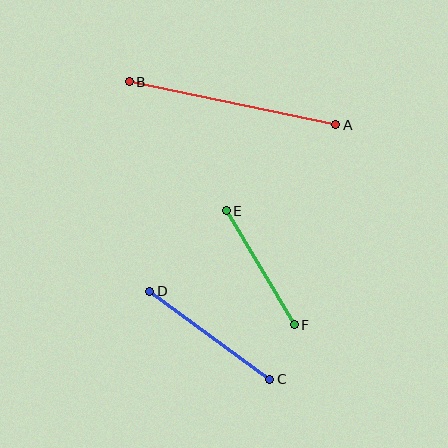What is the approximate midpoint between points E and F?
The midpoint is at approximately (260, 268) pixels.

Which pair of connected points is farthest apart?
Points A and B are farthest apart.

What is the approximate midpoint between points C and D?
The midpoint is at approximately (210, 335) pixels.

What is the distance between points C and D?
The distance is approximately 149 pixels.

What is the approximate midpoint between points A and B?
The midpoint is at approximately (232, 103) pixels.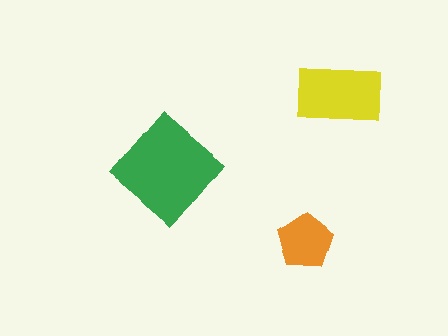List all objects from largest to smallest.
The green diamond, the yellow rectangle, the orange pentagon.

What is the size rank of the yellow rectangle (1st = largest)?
2nd.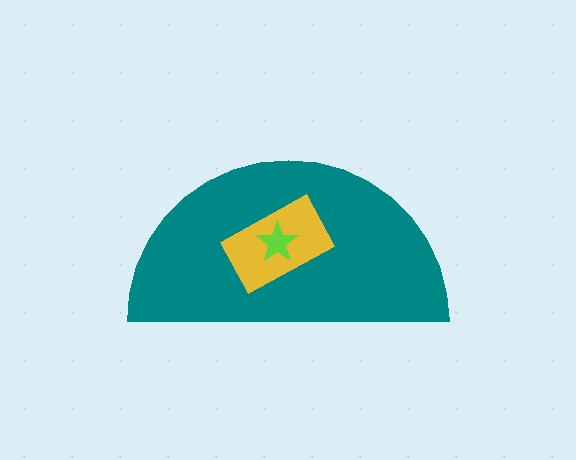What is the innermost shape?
The lime star.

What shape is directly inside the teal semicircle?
The yellow rectangle.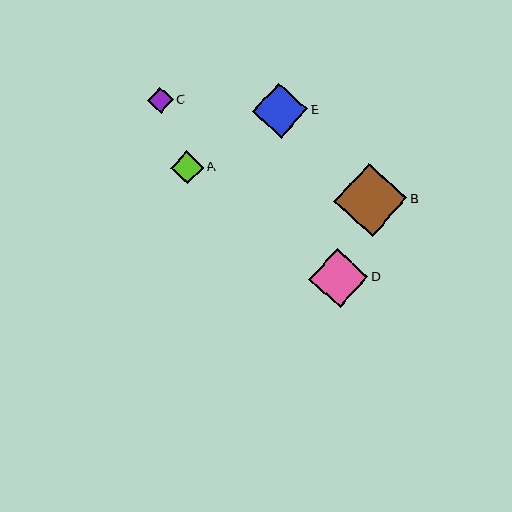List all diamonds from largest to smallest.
From largest to smallest: B, D, E, A, C.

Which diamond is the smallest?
Diamond C is the smallest with a size of approximately 25 pixels.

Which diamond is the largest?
Diamond B is the largest with a size of approximately 73 pixels.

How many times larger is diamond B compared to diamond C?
Diamond B is approximately 2.9 times the size of diamond C.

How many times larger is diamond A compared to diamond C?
Diamond A is approximately 1.3 times the size of diamond C.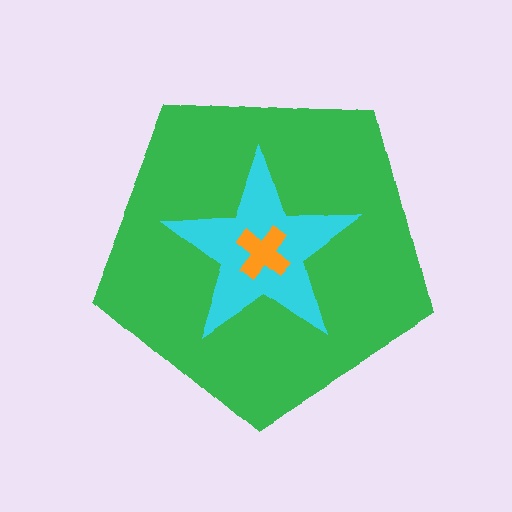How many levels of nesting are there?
3.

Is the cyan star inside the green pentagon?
Yes.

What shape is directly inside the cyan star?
The orange cross.